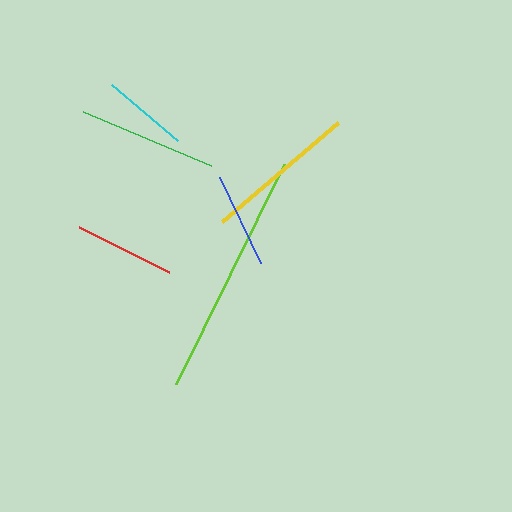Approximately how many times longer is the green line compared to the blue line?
The green line is approximately 1.5 times the length of the blue line.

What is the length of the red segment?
The red segment is approximately 100 pixels long.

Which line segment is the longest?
The lime line is the longest at approximately 245 pixels.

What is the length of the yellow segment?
The yellow segment is approximately 152 pixels long.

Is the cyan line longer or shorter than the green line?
The green line is longer than the cyan line.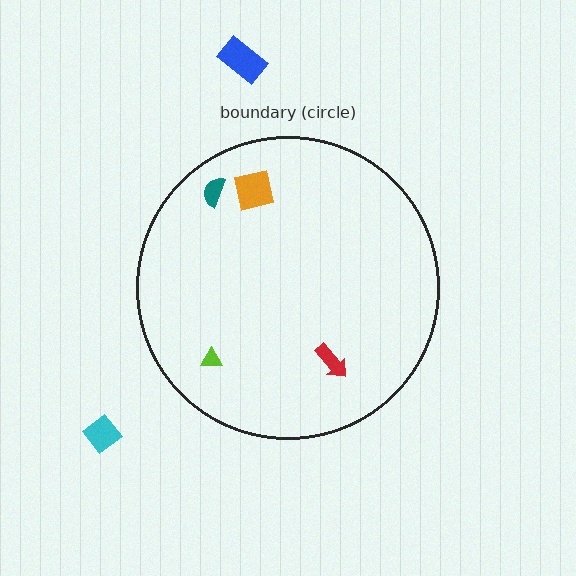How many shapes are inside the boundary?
4 inside, 2 outside.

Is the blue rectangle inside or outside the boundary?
Outside.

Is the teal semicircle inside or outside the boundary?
Inside.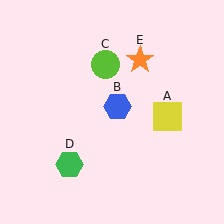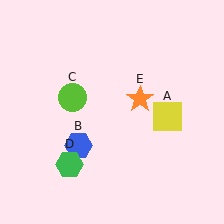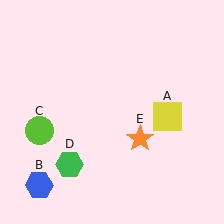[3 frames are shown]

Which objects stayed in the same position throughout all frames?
Yellow square (object A) and green hexagon (object D) remained stationary.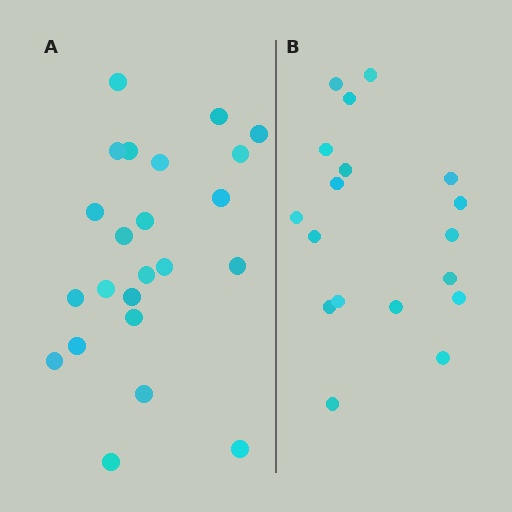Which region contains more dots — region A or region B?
Region A (the left region) has more dots.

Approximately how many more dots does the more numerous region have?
Region A has about 5 more dots than region B.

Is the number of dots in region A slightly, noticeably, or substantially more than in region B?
Region A has noticeably more, but not dramatically so. The ratio is roughly 1.3 to 1.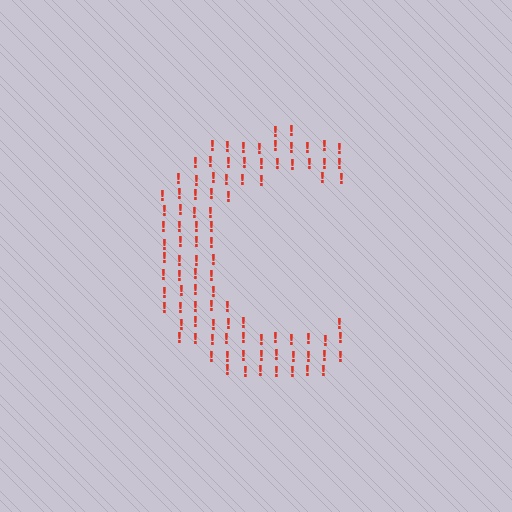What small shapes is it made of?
It is made of small exclamation marks.